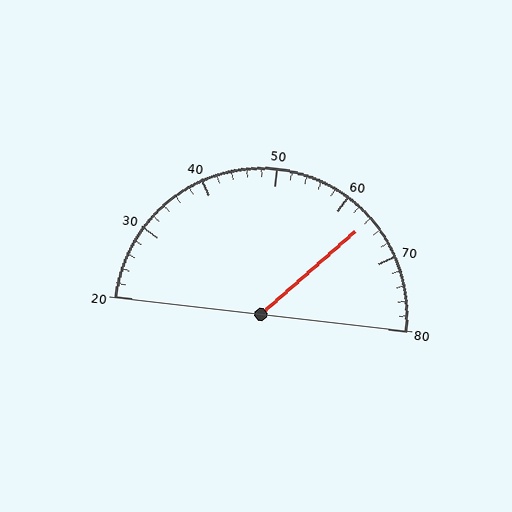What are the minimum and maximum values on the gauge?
The gauge ranges from 20 to 80.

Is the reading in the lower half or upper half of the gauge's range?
The reading is in the upper half of the range (20 to 80).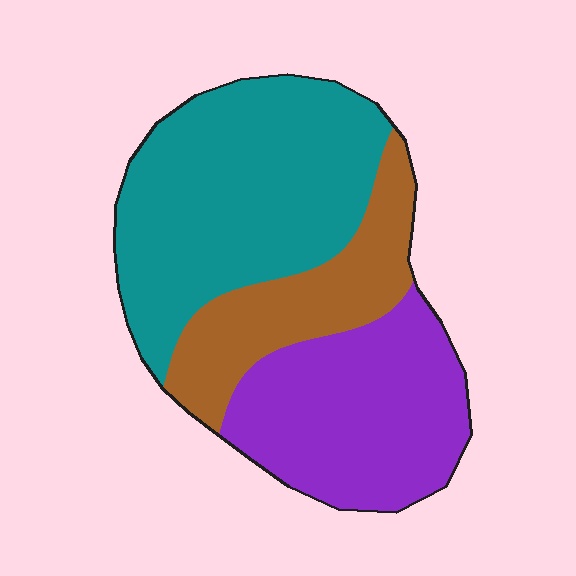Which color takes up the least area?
Brown, at roughly 20%.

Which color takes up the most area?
Teal, at roughly 45%.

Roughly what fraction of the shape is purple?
Purple takes up about one third (1/3) of the shape.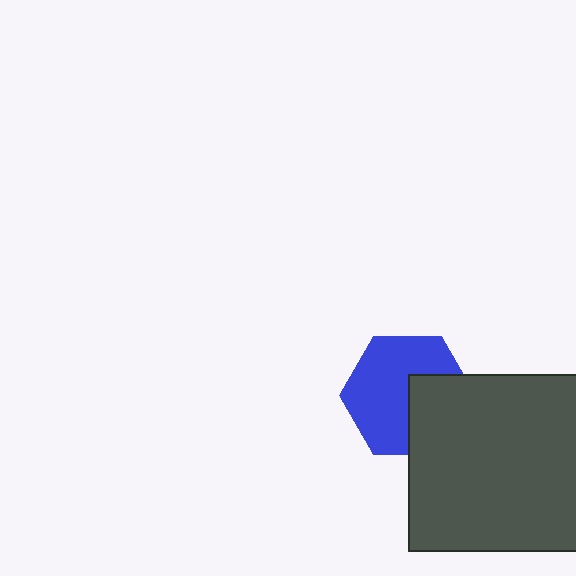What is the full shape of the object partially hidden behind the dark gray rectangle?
The partially hidden object is a blue hexagon.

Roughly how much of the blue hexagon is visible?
About half of it is visible (roughly 64%).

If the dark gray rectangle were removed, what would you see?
You would see the complete blue hexagon.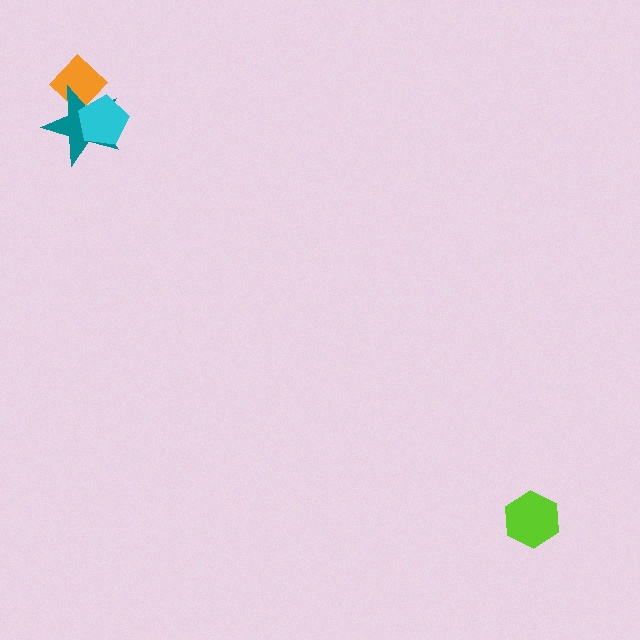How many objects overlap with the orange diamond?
2 objects overlap with the orange diamond.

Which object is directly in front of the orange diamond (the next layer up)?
The teal star is directly in front of the orange diamond.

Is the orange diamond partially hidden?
Yes, it is partially covered by another shape.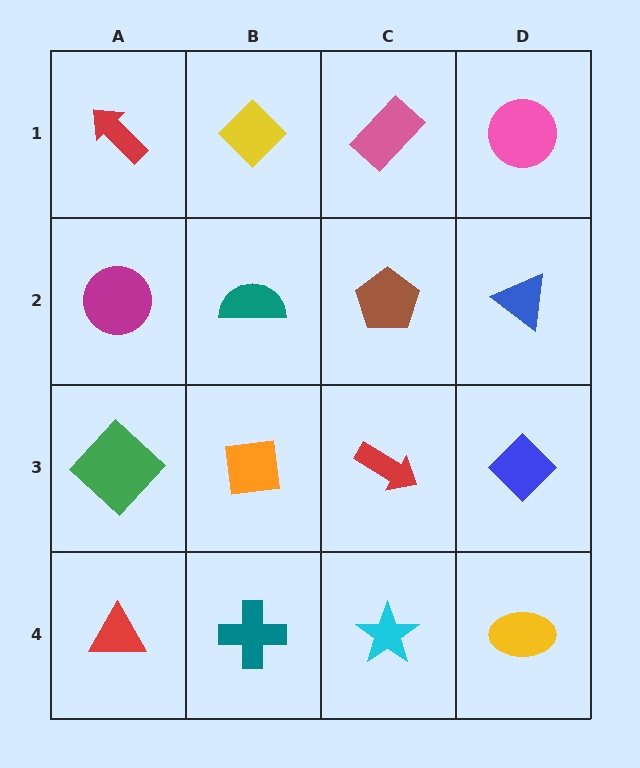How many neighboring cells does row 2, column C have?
4.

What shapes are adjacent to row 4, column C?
A red arrow (row 3, column C), a teal cross (row 4, column B), a yellow ellipse (row 4, column D).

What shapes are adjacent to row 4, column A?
A green diamond (row 3, column A), a teal cross (row 4, column B).